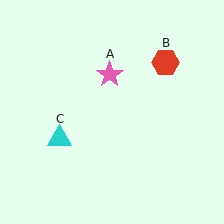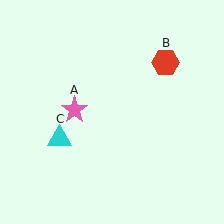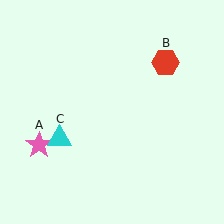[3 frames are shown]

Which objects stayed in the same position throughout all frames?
Red hexagon (object B) and cyan triangle (object C) remained stationary.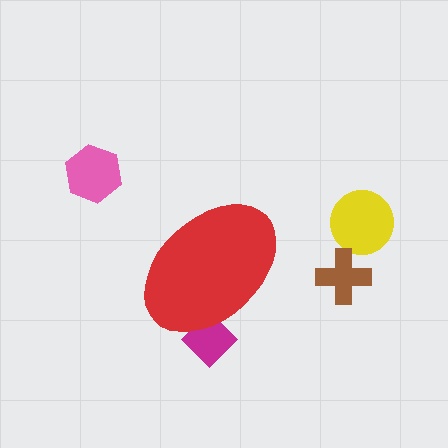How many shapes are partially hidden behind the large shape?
1 shape is partially hidden.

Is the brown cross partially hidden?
No, the brown cross is fully visible.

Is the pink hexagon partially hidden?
No, the pink hexagon is fully visible.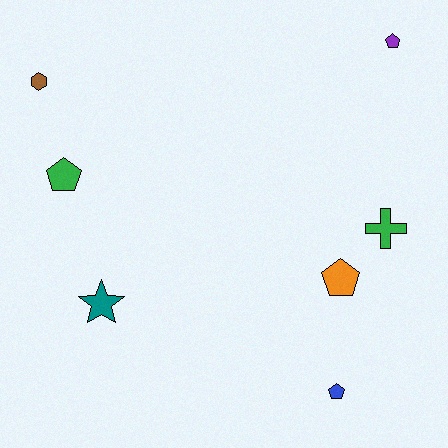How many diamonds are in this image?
There are no diamonds.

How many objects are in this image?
There are 7 objects.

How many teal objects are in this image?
There is 1 teal object.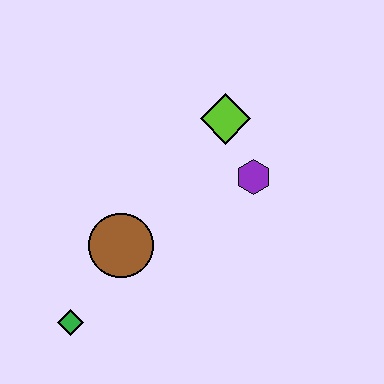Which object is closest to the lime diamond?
The purple hexagon is closest to the lime diamond.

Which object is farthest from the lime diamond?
The green diamond is farthest from the lime diamond.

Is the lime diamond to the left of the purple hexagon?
Yes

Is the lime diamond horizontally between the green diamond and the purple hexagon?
Yes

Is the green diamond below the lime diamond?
Yes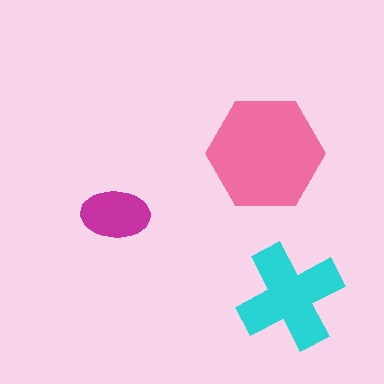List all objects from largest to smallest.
The pink hexagon, the cyan cross, the magenta ellipse.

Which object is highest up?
The pink hexagon is topmost.